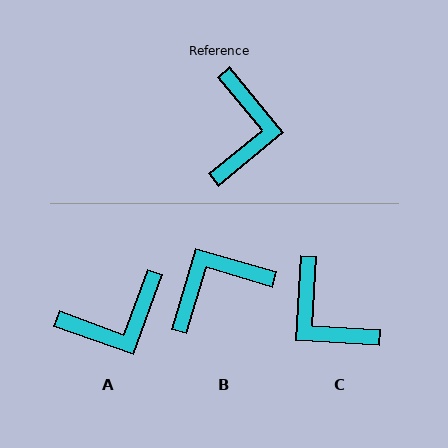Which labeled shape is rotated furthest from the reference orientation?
C, about 133 degrees away.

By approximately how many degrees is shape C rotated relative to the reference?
Approximately 133 degrees clockwise.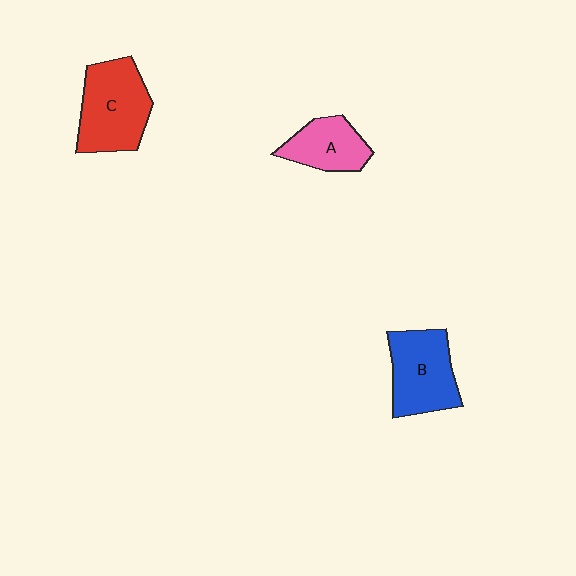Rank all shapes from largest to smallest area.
From largest to smallest: C (red), B (blue), A (pink).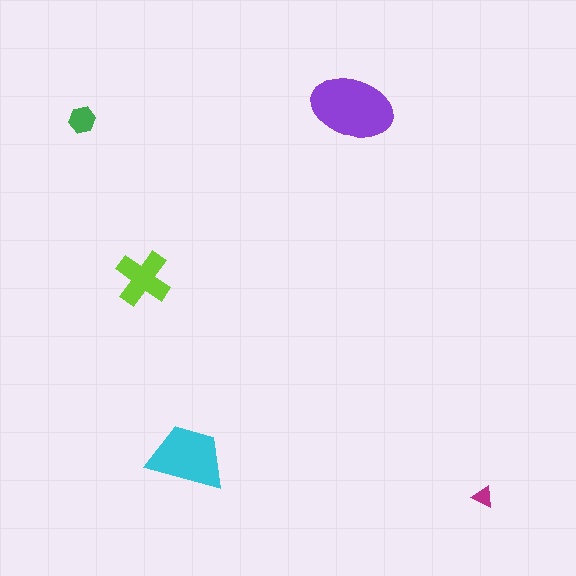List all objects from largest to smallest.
The purple ellipse, the cyan trapezoid, the lime cross, the green hexagon, the magenta triangle.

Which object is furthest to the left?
The green hexagon is leftmost.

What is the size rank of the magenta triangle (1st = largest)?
5th.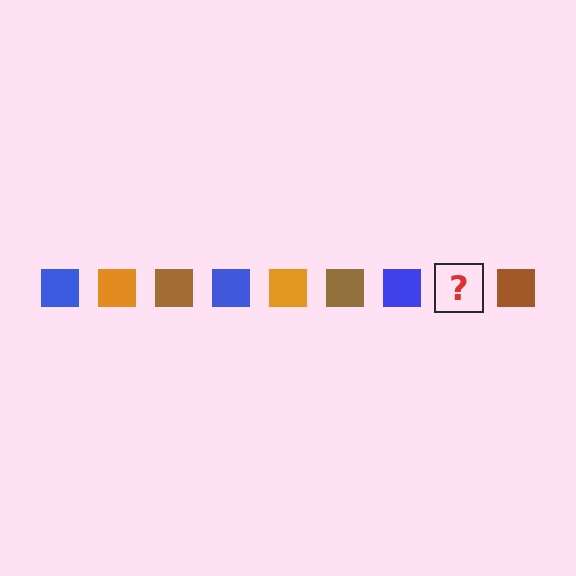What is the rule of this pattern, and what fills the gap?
The rule is that the pattern cycles through blue, orange, brown squares. The gap should be filled with an orange square.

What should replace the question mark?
The question mark should be replaced with an orange square.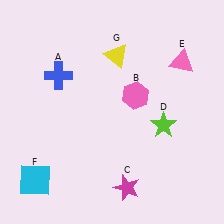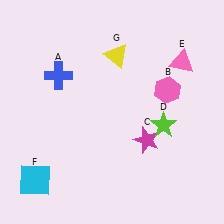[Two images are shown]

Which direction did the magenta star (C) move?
The magenta star (C) moved up.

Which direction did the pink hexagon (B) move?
The pink hexagon (B) moved right.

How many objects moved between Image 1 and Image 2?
2 objects moved between the two images.